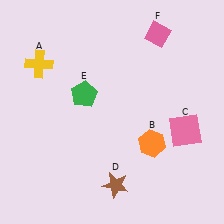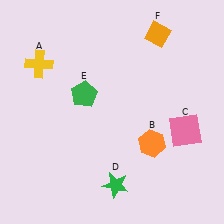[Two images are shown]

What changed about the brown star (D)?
In Image 1, D is brown. In Image 2, it changed to green.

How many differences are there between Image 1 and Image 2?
There are 2 differences between the two images.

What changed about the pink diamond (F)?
In Image 1, F is pink. In Image 2, it changed to orange.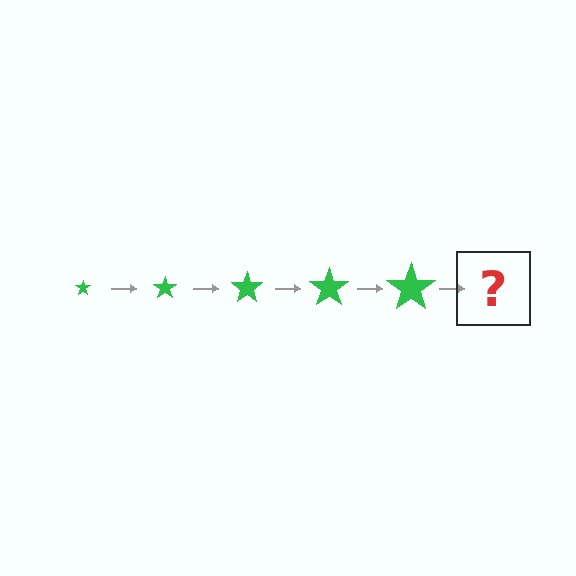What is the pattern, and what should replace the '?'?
The pattern is that the star gets progressively larger each step. The '?' should be a green star, larger than the previous one.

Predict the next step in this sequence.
The next step is a green star, larger than the previous one.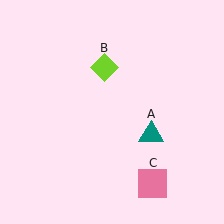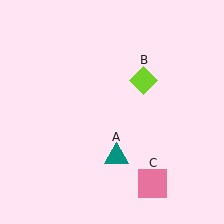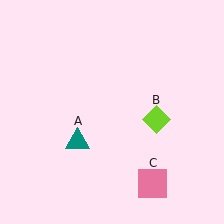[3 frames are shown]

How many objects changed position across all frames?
2 objects changed position: teal triangle (object A), lime diamond (object B).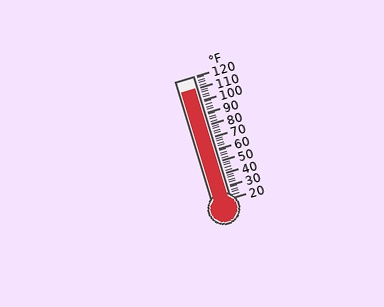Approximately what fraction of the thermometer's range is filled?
The thermometer is filled to approximately 90% of its range.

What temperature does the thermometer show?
The thermometer shows approximately 110°F.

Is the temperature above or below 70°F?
The temperature is above 70°F.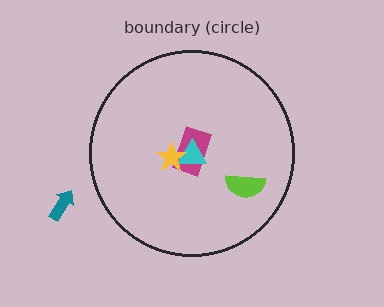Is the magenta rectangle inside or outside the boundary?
Inside.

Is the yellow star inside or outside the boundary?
Inside.